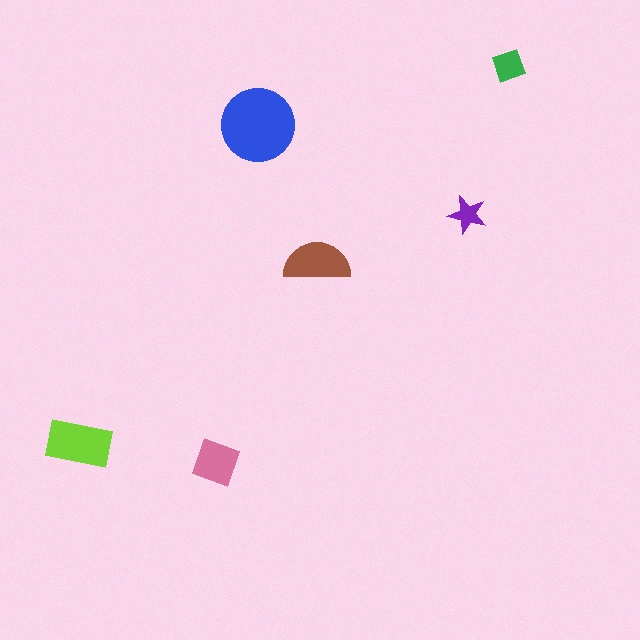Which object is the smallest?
The purple star.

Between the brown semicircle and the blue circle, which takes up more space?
The blue circle.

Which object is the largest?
The blue circle.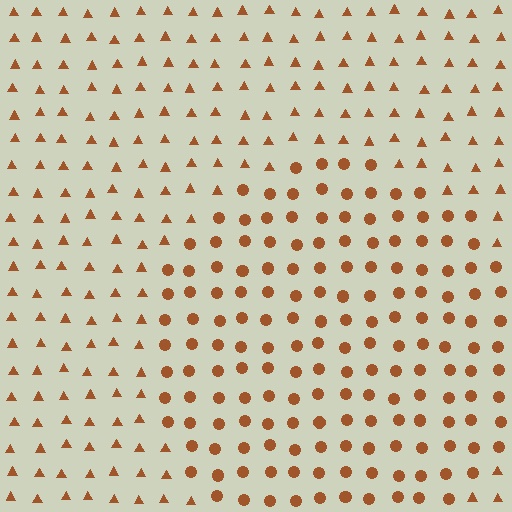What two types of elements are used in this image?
The image uses circles inside the circle region and triangles outside it.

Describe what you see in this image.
The image is filled with small brown elements arranged in a uniform grid. A circle-shaped region contains circles, while the surrounding area contains triangles. The boundary is defined purely by the change in element shape.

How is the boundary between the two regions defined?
The boundary is defined by a change in element shape: circles inside vs. triangles outside. All elements share the same color and spacing.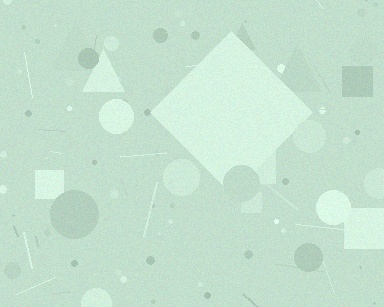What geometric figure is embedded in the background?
A diamond is embedded in the background.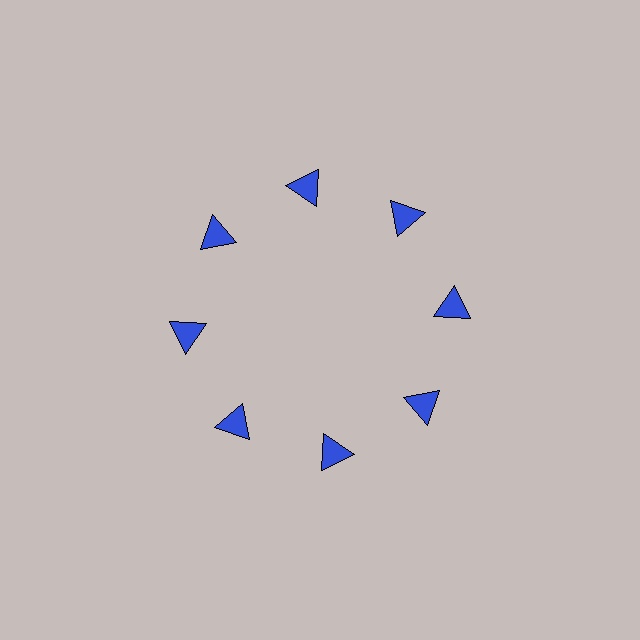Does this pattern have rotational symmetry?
Yes, this pattern has 8-fold rotational symmetry. It looks the same after rotating 45 degrees around the center.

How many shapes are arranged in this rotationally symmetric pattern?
There are 8 shapes, arranged in 8 groups of 1.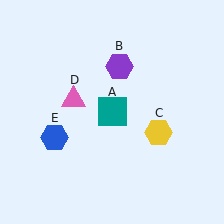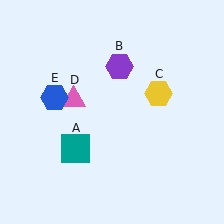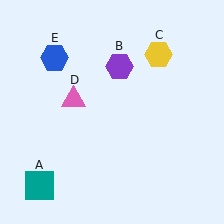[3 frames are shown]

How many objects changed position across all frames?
3 objects changed position: teal square (object A), yellow hexagon (object C), blue hexagon (object E).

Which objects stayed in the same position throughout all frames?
Purple hexagon (object B) and pink triangle (object D) remained stationary.